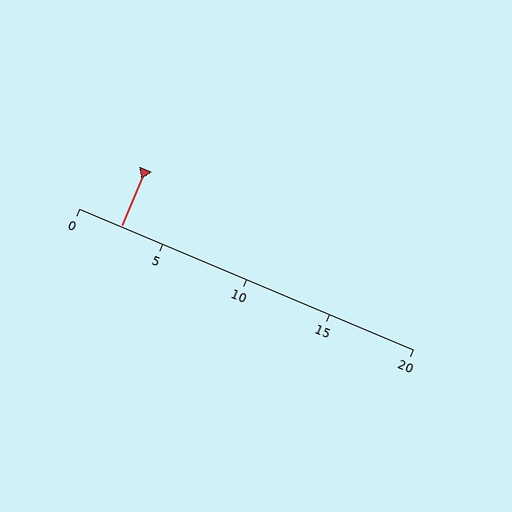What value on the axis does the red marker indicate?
The marker indicates approximately 2.5.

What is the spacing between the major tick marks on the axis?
The major ticks are spaced 5 apart.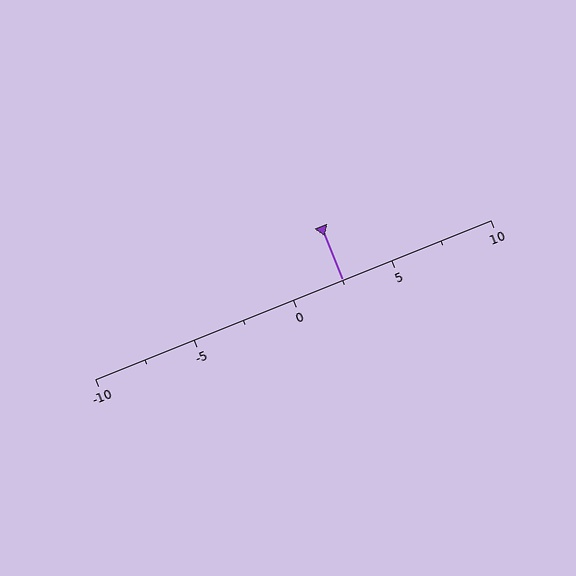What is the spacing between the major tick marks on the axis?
The major ticks are spaced 5 apart.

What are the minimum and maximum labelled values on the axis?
The axis runs from -10 to 10.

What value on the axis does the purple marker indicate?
The marker indicates approximately 2.5.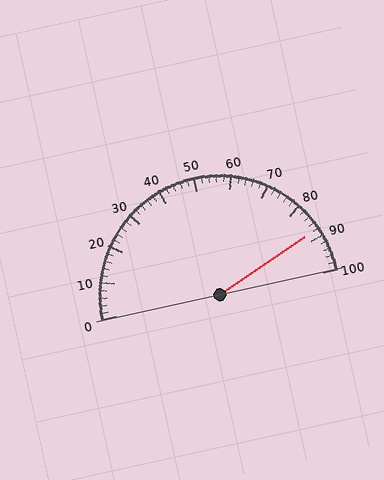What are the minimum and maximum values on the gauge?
The gauge ranges from 0 to 100.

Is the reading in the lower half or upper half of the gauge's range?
The reading is in the upper half of the range (0 to 100).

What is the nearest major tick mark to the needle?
The nearest major tick mark is 90.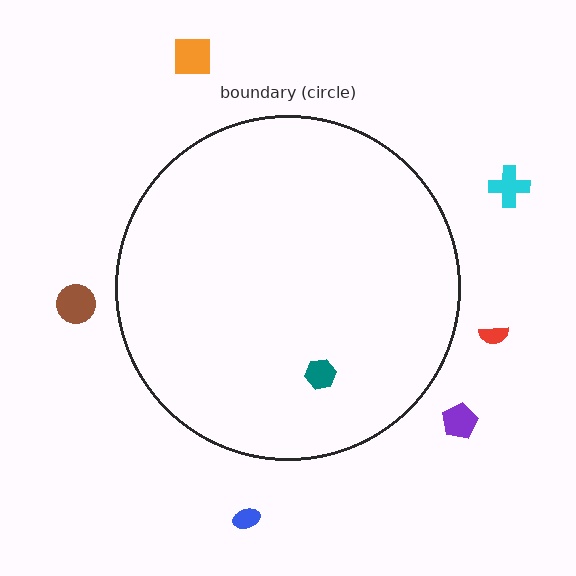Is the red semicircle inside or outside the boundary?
Outside.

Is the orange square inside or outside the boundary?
Outside.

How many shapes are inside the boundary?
1 inside, 6 outside.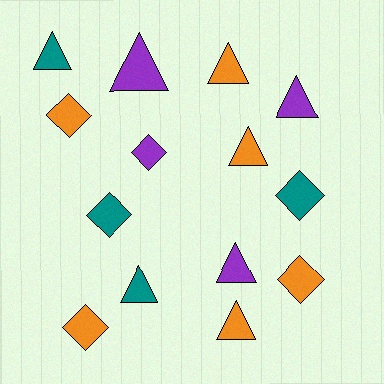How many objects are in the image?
There are 14 objects.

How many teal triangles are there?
There are 2 teal triangles.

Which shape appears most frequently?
Triangle, with 8 objects.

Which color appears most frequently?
Orange, with 6 objects.